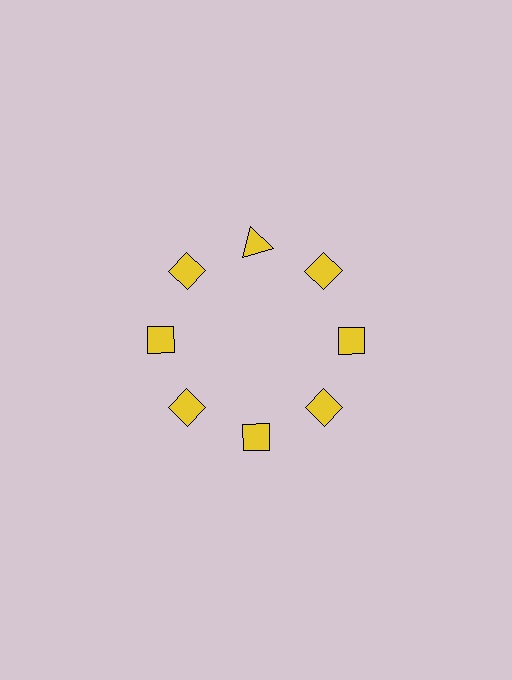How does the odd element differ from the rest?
It has a different shape: triangle instead of diamond.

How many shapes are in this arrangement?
There are 8 shapes arranged in a ring pattern.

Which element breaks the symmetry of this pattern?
The yellow triangle at roughly the 12 o'clock position breaks the symmetry. All other shapes are yellow diamonds.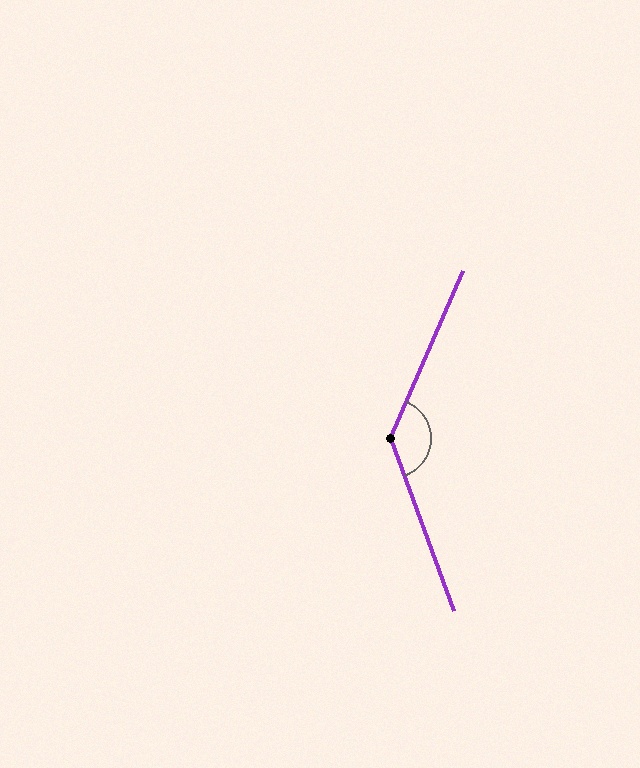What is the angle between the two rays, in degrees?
Approximately 137 degrees.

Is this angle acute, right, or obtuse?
It is obtuse.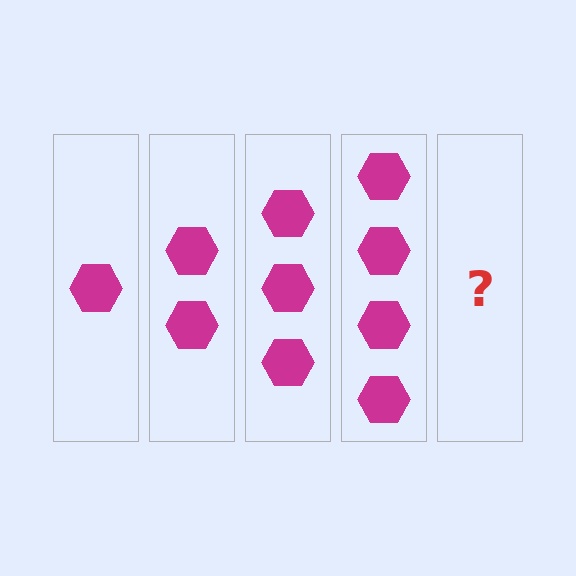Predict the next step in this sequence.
The next step is 5 hexagons.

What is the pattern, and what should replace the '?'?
The pattern is that each step adds one more hexagon. The '?' should be 5 hexagons.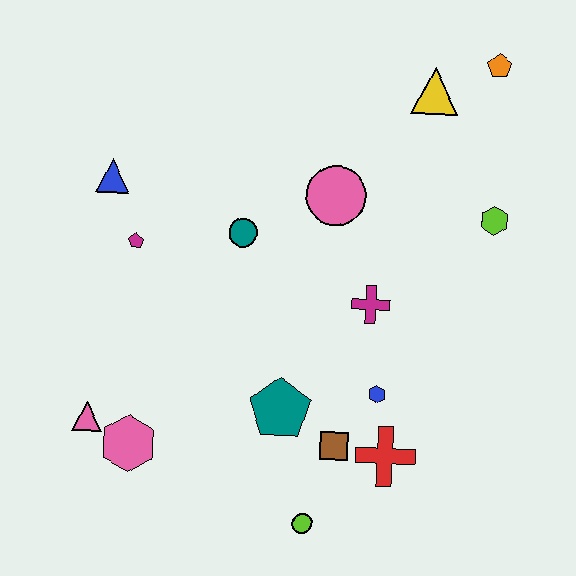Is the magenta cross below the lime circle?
No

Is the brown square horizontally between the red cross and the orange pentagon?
No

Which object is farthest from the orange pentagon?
The pink triangle is farthest from the orange pentagon.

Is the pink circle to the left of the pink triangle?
No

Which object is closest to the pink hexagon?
The pink triangle is closest to the pink hexagon.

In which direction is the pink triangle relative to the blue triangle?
The pink triangle is below the blue triangle.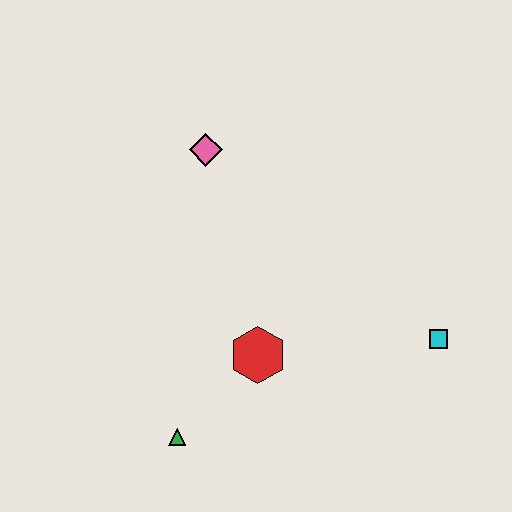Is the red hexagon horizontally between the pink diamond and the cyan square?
Yes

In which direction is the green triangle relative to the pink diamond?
The green triangle is below the pink diamond.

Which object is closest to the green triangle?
The red hexagon is closest to the green triangle.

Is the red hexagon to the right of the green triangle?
Yes